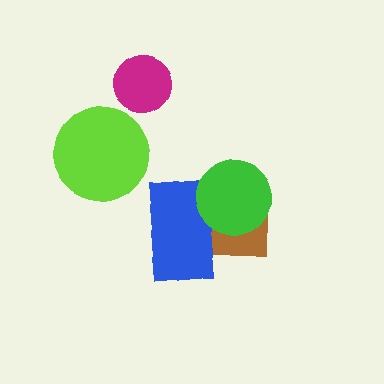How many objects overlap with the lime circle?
0 objects overlap with the lime circle.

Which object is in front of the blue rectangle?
The green circle is in front of the blue rectangle.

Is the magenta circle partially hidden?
No, no other shape covers it.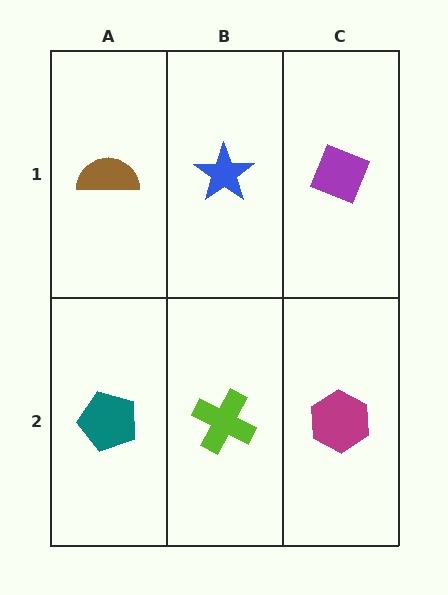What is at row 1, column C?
A purple diamond.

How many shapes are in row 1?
3 shapes.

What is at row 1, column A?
A brown semicircle.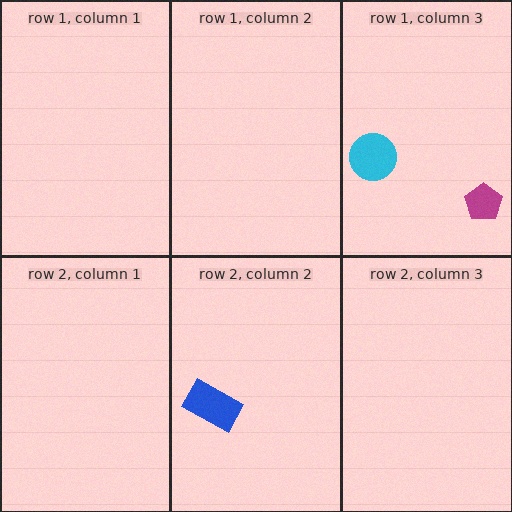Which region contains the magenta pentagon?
The row 1, column 3 region.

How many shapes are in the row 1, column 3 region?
2.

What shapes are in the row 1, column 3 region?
The magenta pentagon, the cyan circle.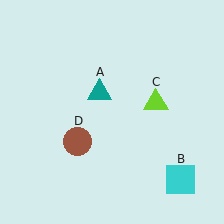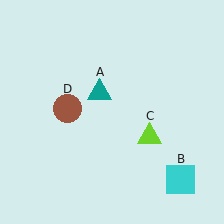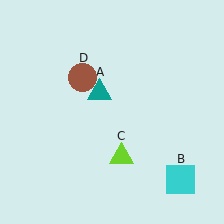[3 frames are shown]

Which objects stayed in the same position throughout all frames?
Teal triangle (object A) and cyan square (object B) remained stationary.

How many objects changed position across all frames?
2 objects changed position: lime triangle (object C), brown circle (object D).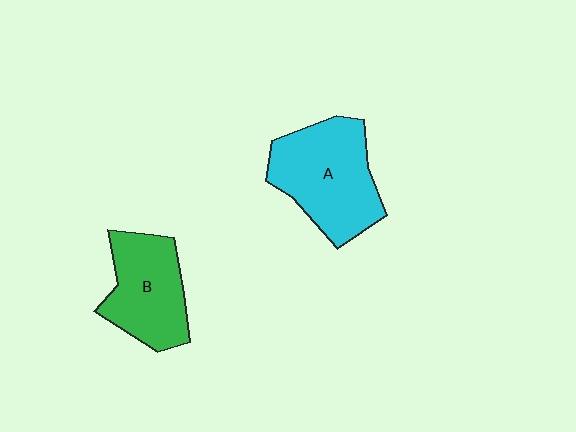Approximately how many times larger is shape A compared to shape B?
Approximately 1.3 times.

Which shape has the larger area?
Shape A (cyan).